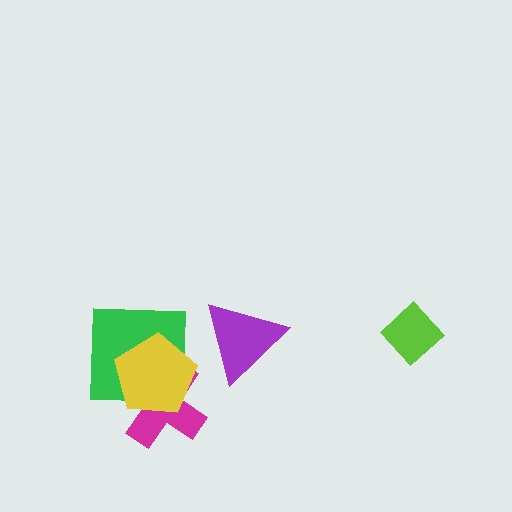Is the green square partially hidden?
Yes, it is partially covered by another shape.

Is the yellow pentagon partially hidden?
No, no other shape covers it.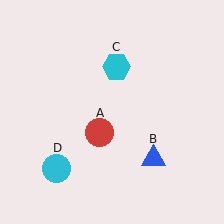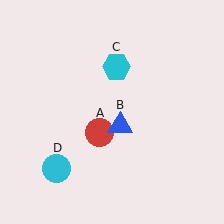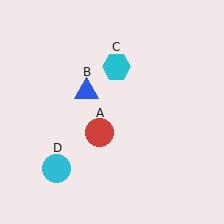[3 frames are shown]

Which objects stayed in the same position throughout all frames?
Red circle (object A) and cyan hexagon (object C) and cyan circle (object D) remained stationary.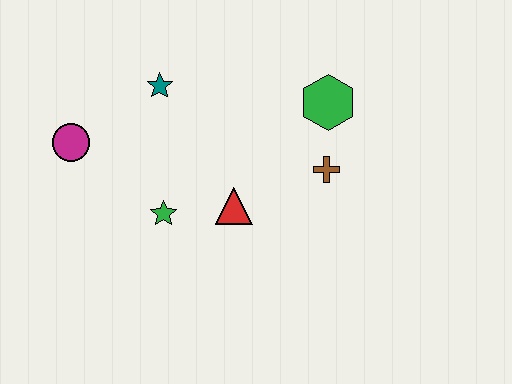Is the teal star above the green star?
Yes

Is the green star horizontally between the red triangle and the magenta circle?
Yes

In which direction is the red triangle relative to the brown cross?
The red triangle is to the left of the brown cross.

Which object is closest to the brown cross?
The green hexagon is closest to the brown cross.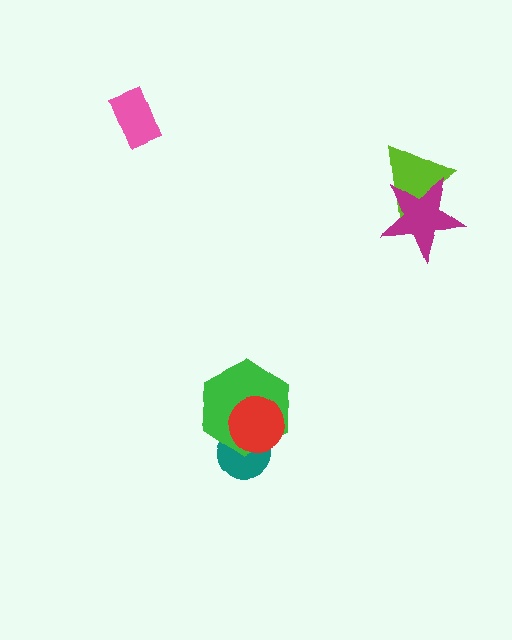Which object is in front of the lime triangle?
The magenta star is in front of the lime triangle.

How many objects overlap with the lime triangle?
1 object overlaps with the lime triangle.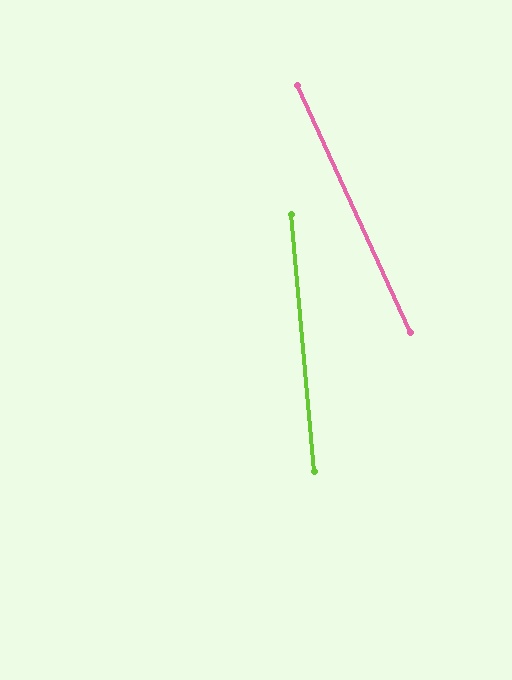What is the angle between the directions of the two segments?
Approximately 19 degrees.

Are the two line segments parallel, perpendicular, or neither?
Neither parallel nor perpendicular — they differ by about 19°.